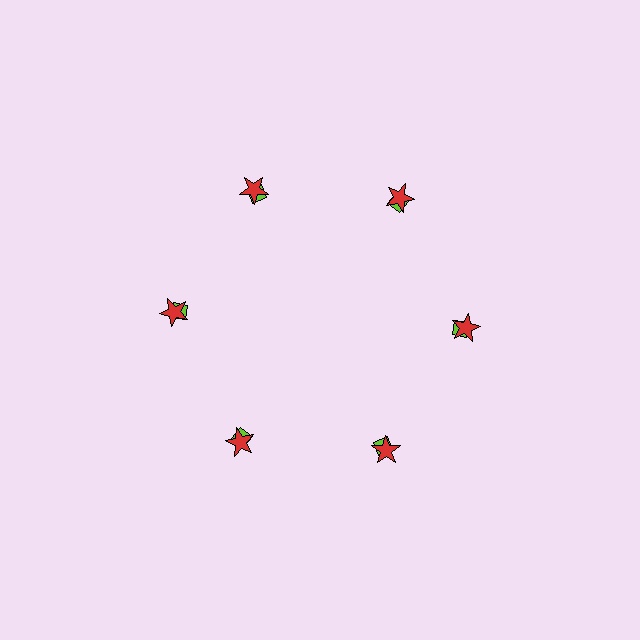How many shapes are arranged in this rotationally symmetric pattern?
There are 12 shapes, arranged in 6 groups of 2.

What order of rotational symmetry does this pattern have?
This pattern has 6-fold rotational symmetry.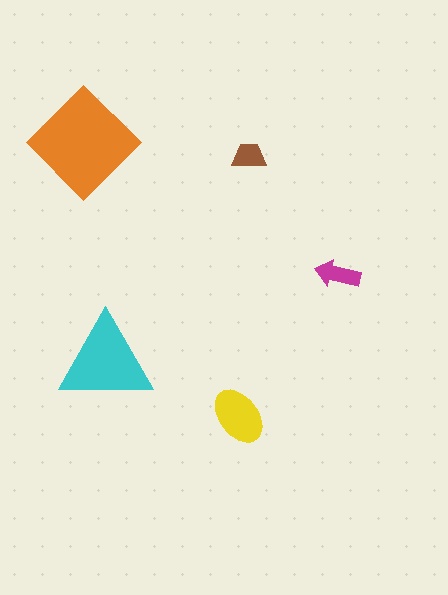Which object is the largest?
The orange diamond.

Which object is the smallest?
The brown trapezoid.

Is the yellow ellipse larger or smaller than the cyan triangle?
Smaller.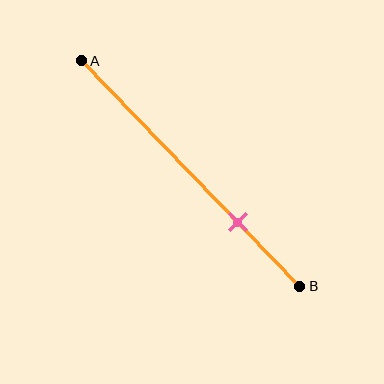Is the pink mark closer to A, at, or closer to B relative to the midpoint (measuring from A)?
The pink mark is closer to point B than the midpoint of segment AB.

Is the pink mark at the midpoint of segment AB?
No, the mark is at about 70% from A, not at the 50% midpoint.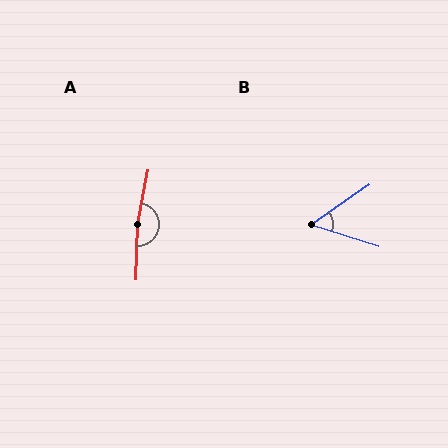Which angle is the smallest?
B, at approximately 53 degrees.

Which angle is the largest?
A, at approximately 170 degrees.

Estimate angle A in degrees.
Approximately 170 degrees.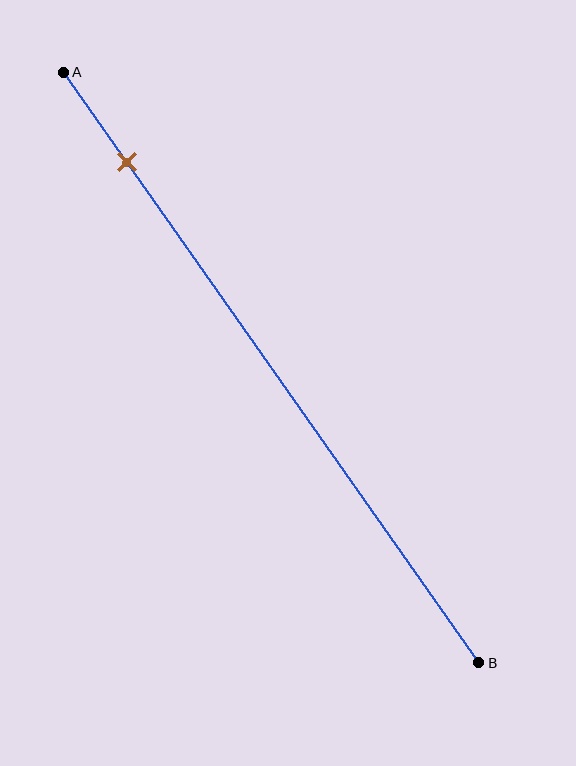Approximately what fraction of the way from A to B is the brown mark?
The brown mark is approximately 15% of the way from A to B.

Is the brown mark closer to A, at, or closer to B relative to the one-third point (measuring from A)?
The brown mark is closer to point A than the one-third point of segment AB.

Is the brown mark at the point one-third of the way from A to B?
No, the mark is at about 15% from A, not at the 33% one-third point.